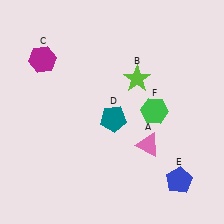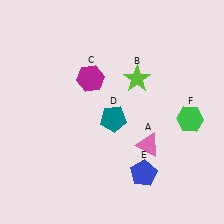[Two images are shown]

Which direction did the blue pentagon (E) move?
The blue pentagon (E) moved left.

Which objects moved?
The objects that moved are: the magenta hexagon (C), the blue pentagon (E), the green hexagon (F).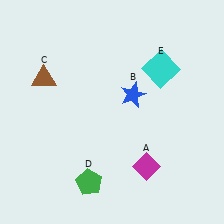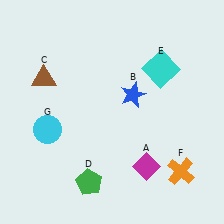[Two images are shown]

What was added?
An orange cross (F), a cyan circle (G) were added in Image 2.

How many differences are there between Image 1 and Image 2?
There are 2 differences between the two images.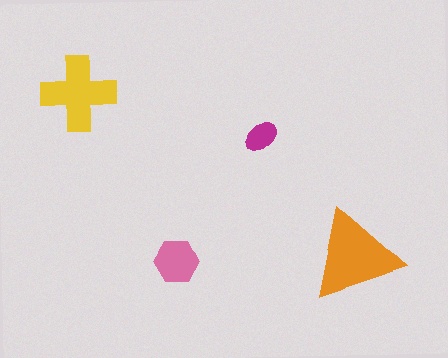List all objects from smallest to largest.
The magenta ellipse, the pink hexagon, the yellow cross, the orange triangle.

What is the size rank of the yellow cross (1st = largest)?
2nd.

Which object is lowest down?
The pink hexagon is bottommost.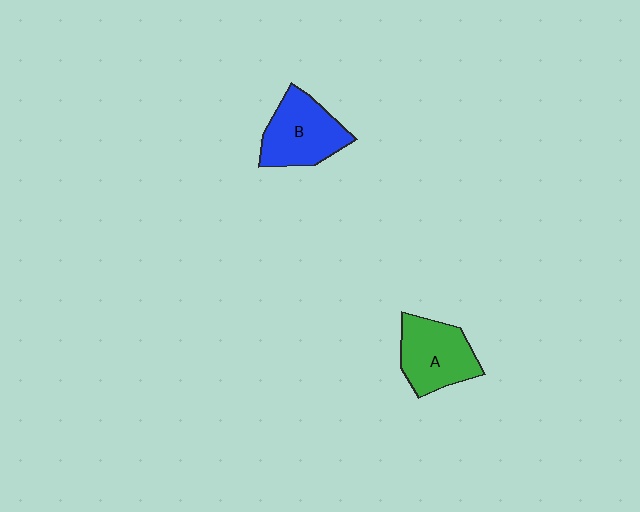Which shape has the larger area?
Shape B (blue).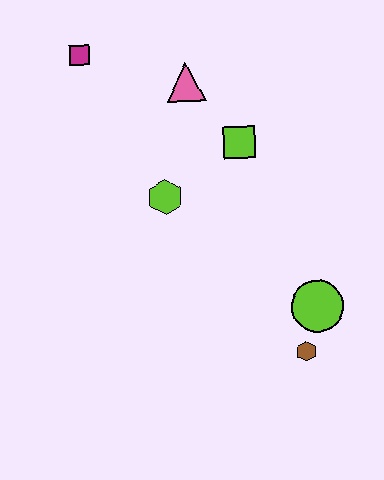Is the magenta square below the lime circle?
No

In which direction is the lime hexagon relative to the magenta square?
The lime hexagon is below the magenta square.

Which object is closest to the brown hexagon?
The lime circle is closest to the brown hexagon.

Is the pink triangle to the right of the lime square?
No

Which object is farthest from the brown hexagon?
The magenta square is farthest from the brown hexagon.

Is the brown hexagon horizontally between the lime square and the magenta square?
No